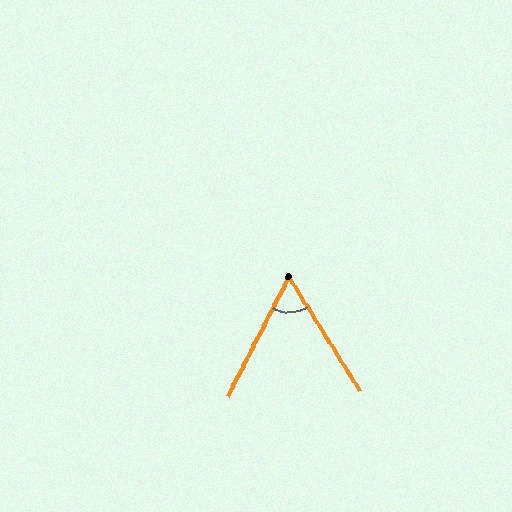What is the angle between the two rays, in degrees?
Approximately 59 degrees.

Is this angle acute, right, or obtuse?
It is acute.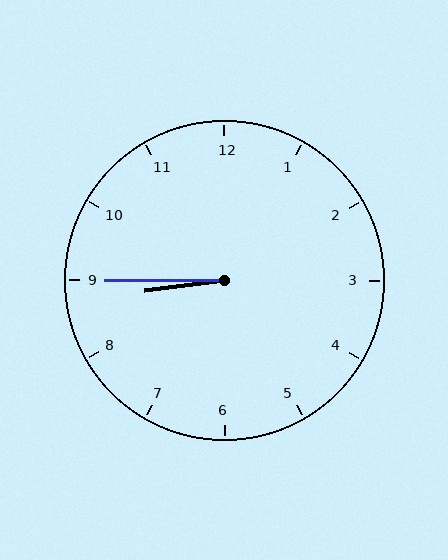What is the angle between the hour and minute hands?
Approximately 8 degrees.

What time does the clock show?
8:45.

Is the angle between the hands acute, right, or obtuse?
It is acute.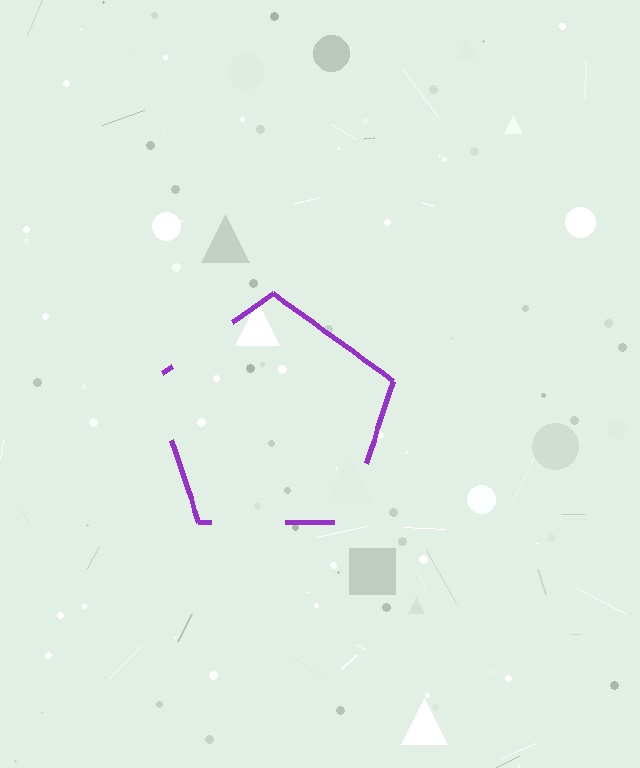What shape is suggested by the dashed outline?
The dashed outline suggests a pentagon.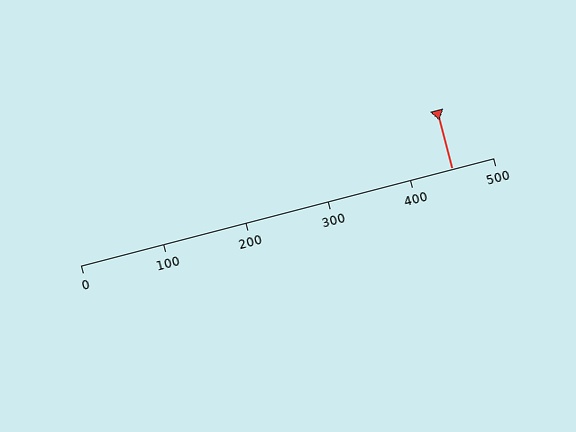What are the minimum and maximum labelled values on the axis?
The axis runs from 0 to 500.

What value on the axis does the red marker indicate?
The marker indicates approximately 450.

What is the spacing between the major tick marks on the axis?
The major ticks are spaced 100 apart.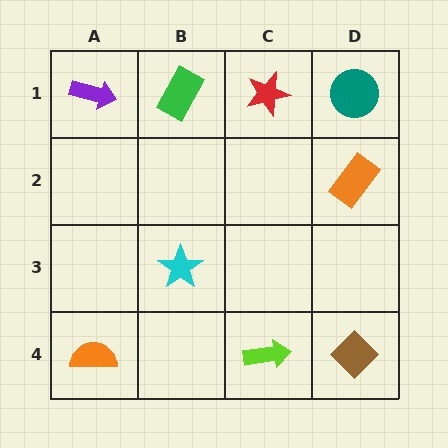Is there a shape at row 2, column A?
No, that cell is empty.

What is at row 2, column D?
An orange rectangle.